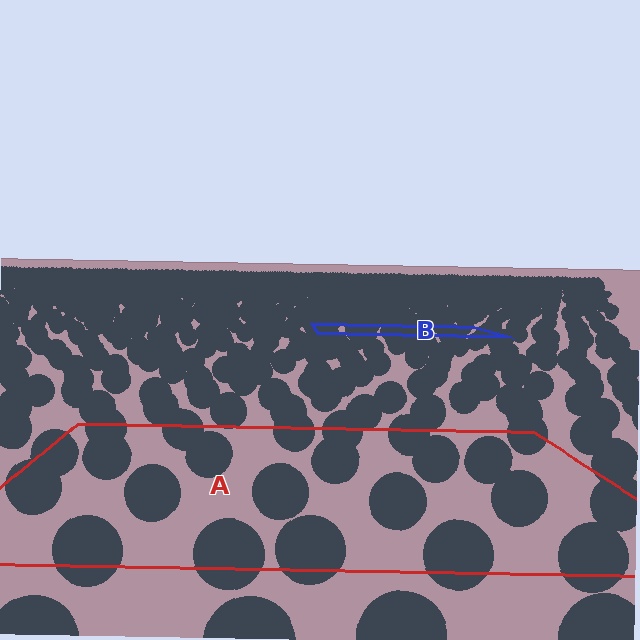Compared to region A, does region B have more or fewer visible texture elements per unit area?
Region B has more texture elements per unit area — they are packed more densely because it is farther away.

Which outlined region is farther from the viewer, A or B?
Region B is farther from the viewer — the texture elements inside it appear smaller and more densely packed.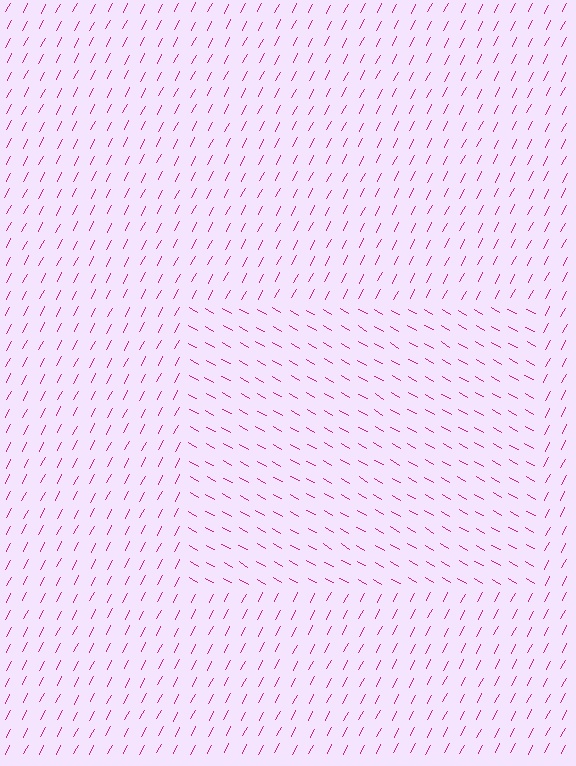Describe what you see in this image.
The image is filled with small magenta line segments. A rectangle region in the image has lines oriented differently from the surrounding lines, creating a visible texture boundary.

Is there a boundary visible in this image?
Yes, there is a texture boundary formed by a change in line orientation.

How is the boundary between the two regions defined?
The boundary is defined purely by a change in line orientation (approximately 88 degrees difference). All lines are the same color and thickness.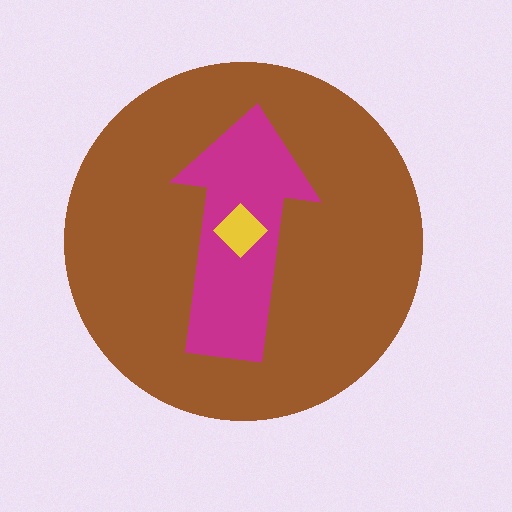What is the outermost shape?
The brown circle.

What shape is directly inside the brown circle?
The magenta arrow.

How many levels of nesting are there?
3.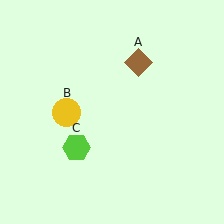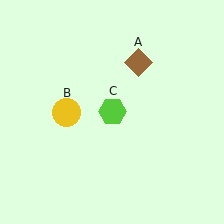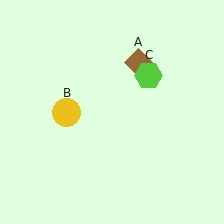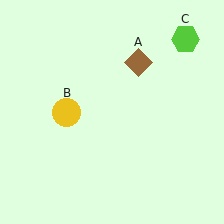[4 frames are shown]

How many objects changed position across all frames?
1 object changed position: lime hexagon (object C).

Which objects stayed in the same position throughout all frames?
Brown diamond (object A) and yellow circle (object B) remained stationary.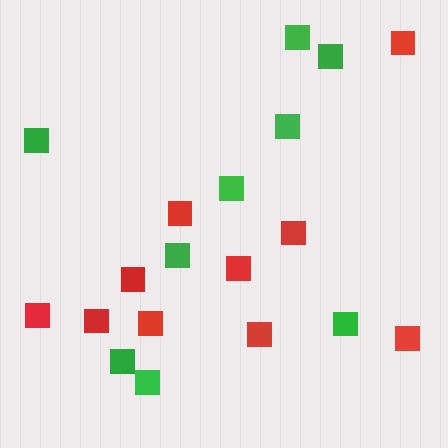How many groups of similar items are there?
There are 2 groups: one group of red squares (10) and one group of green squares (9).